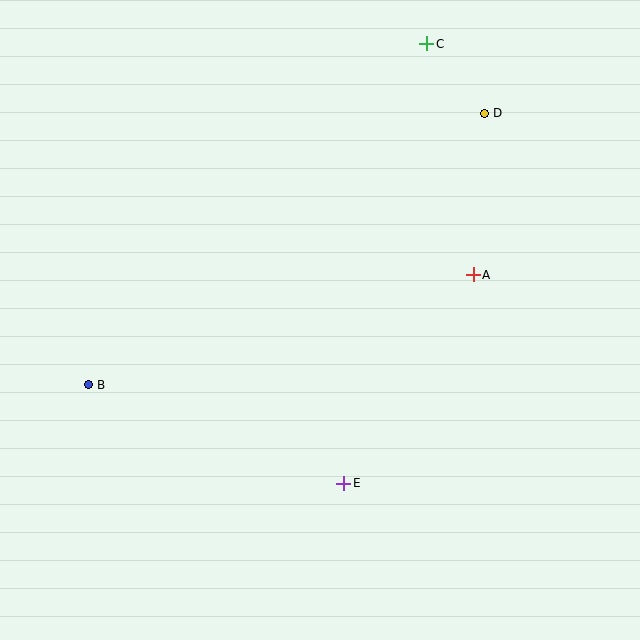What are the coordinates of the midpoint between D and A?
The midpoint between D and A is at (479, 194).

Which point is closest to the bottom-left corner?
Point B is closest to the bottom-left corner.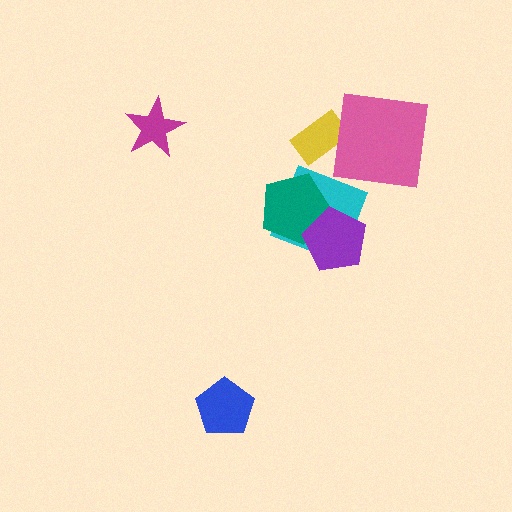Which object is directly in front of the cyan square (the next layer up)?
The teal pentagon is directly in front of the cyan square.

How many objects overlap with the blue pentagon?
0 objects overlap with the blue pentagon.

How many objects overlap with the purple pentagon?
2 objects overlap with the purple pentagon.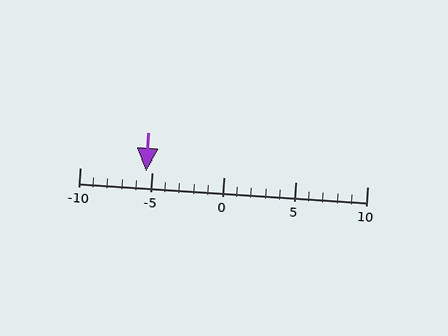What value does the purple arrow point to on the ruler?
The purple arrow points to approximately -5.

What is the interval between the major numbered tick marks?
The major tick marks are spaced 5 units apart.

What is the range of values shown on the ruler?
The ruler shows values from -10 to 10.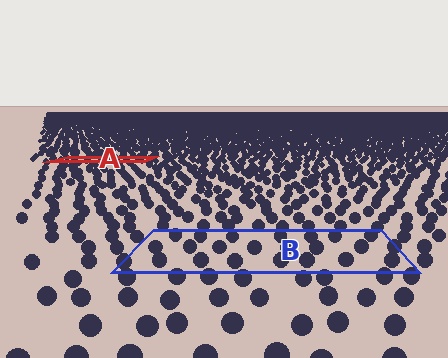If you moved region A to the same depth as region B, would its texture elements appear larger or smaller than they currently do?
They would appear larger. At a closer depth, the same texture elements are projected at a bigger on-screen size.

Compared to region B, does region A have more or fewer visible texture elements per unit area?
Region A has more texture elements per unit area — they are packed more densely because it is farther away.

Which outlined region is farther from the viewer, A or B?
Region A is farther from the viewer — the texture elements inside it appear smaller and more densely packed.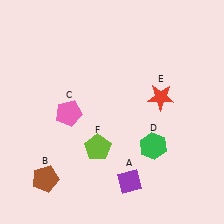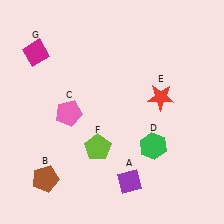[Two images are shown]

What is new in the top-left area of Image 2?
A magenta diamond (G) was added in the top-left area of Image 2.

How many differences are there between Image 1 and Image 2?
There is 1 difference between the two images.